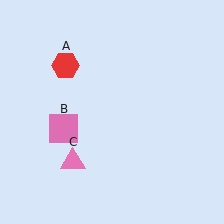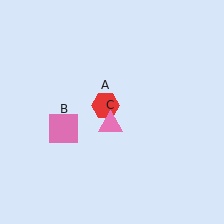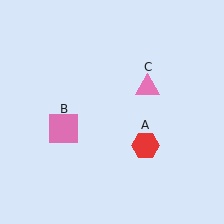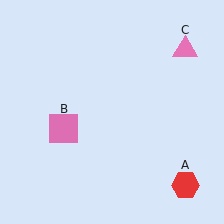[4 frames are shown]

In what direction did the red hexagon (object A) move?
The red hexagon (object A) moved down and to the right.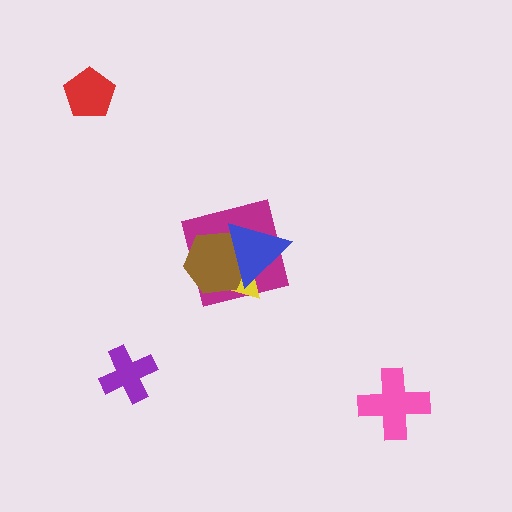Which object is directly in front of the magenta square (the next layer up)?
The yellow triangle is directly in front of the magenta square.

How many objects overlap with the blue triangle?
3 objects overlap with the blue triangle.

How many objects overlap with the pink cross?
0 objects overlap with the pink cross.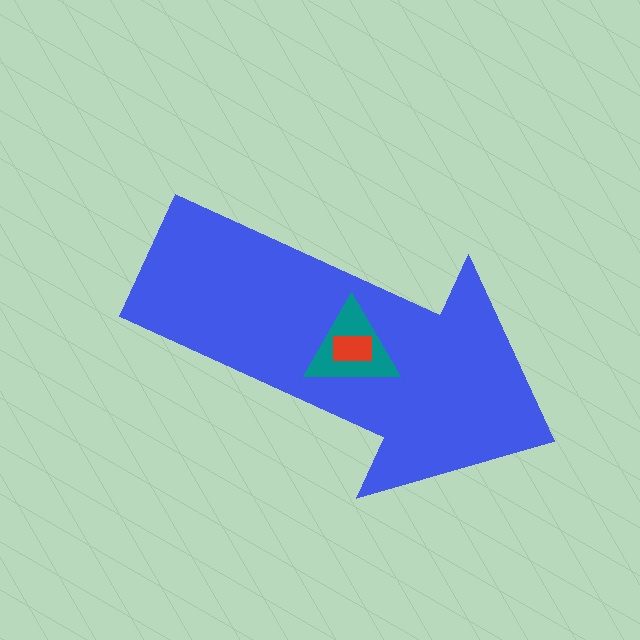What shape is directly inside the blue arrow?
The teal triangle.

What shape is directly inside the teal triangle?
The red rectangle.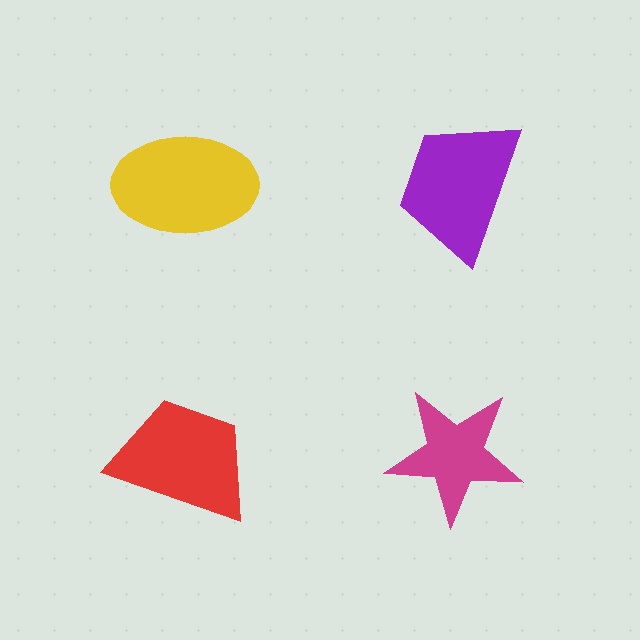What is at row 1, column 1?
A yellow ellipse.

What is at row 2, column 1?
A red trapezoid.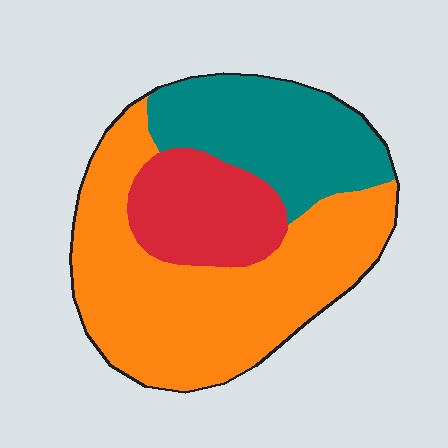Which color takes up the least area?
Red, at roughly 20%.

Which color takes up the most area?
Orange, at roughly 55%.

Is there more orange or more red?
Orange.